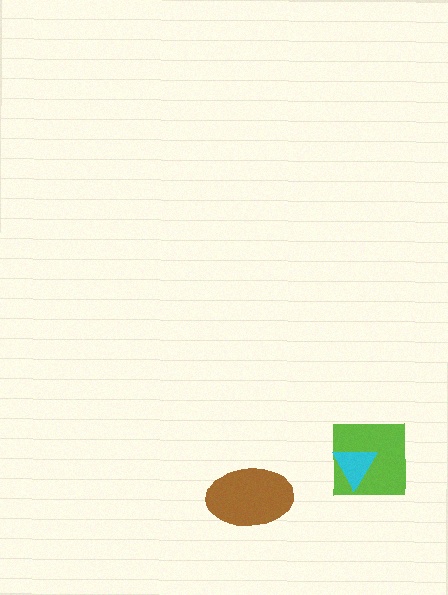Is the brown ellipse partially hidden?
No, no other shape covers it.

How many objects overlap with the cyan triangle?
1 object overlaps with the cyan triangle.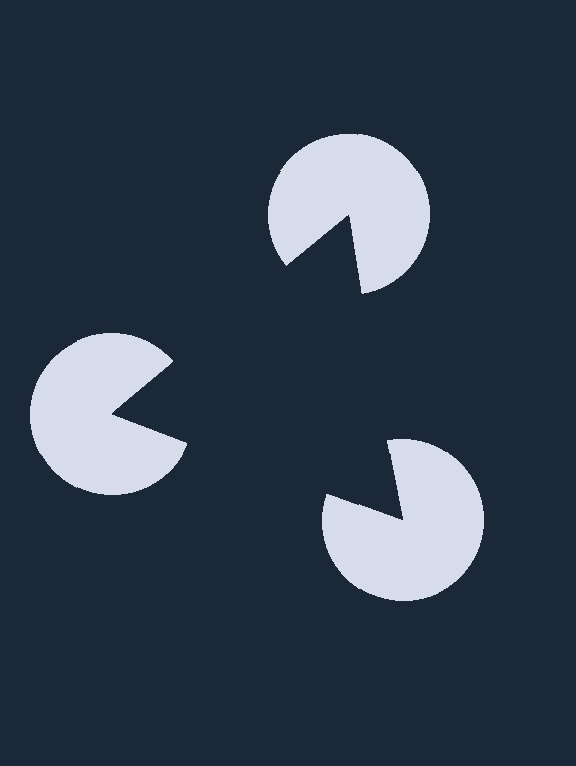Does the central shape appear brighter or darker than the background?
It typically appears slightly darker than the background, even though no actual brightness change is drawn.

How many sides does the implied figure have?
3 sides.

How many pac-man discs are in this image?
There are 3 — one at each vertex of the illusory triangle.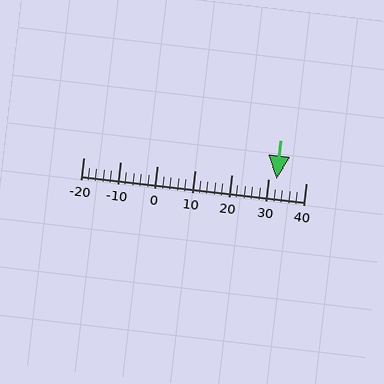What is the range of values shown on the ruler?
The ruler shows values from -20 to 40.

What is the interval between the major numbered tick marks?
The major tick marks are spaced 10 units apart.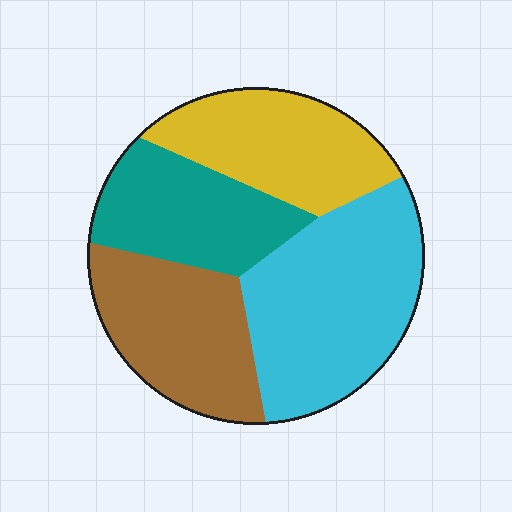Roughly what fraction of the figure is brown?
Brown takes up between a sixth and a third of the figure.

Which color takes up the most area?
Cyan, at roughly 35%.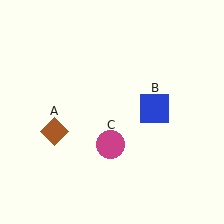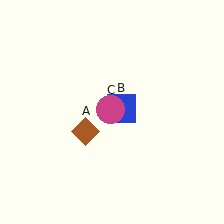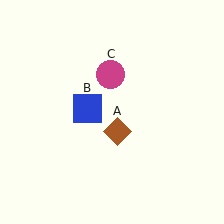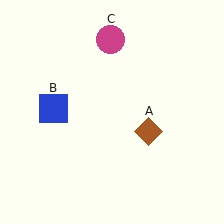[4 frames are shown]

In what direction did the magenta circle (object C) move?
The magenta circle (object C) moved up.